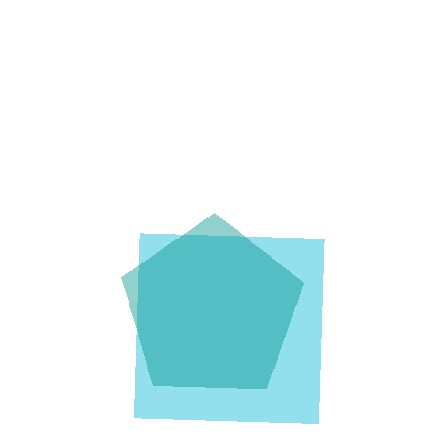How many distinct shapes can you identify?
There are 2 distinct shapes: a cyan square, a teal pentagon.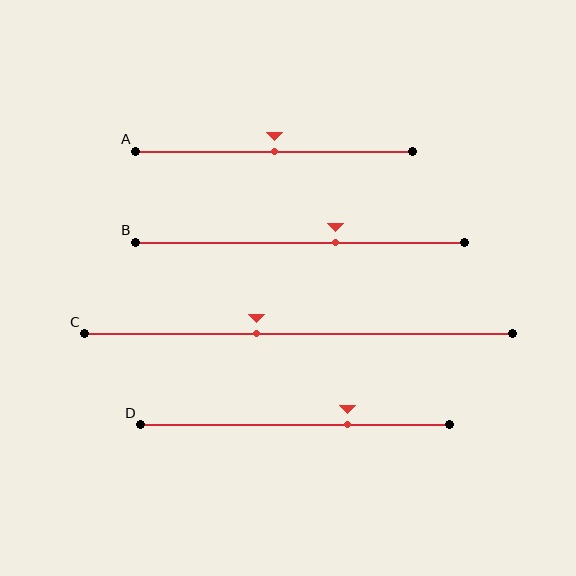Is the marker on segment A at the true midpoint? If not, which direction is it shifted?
Yes, the marker on segment A is at the true midpoint.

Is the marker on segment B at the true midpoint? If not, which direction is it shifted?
No, the marker on segment B is shifted to the right by about 11% of the segment length.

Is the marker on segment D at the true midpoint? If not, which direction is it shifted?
No, the marker on segment D is shifted to the right by about 17% of the segment length.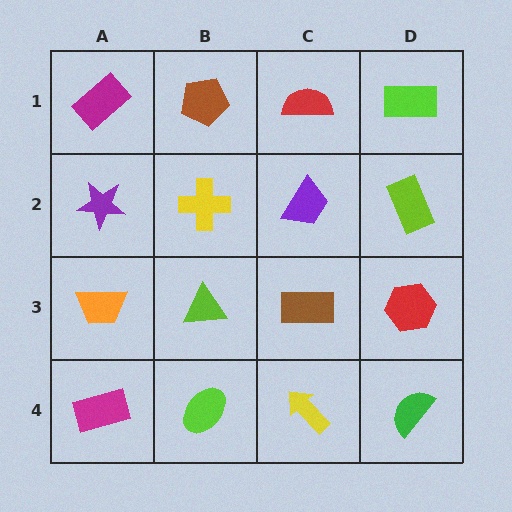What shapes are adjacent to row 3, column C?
A purple trapezoid (row 2, column C), a yellow arrow (row 4, column C), a lime triangle (row 3, column B), a red hexagon (row 3, column D).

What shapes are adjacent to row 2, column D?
A lime rectangle (row 1, column D), a red hexagon (row 3, column D), a purple trapezoid (row 2, column C).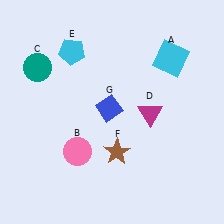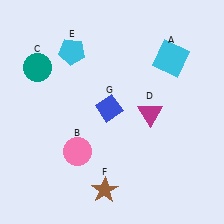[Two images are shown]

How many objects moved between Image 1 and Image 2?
1 object moved between the two images.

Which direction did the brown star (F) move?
The brown star (F) moved down.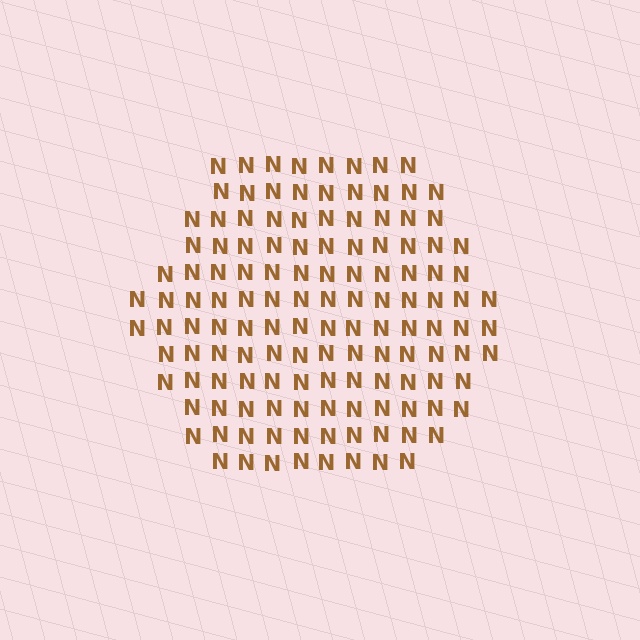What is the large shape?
The large shape is a hexagon.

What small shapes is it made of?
It is made of small letter N's.